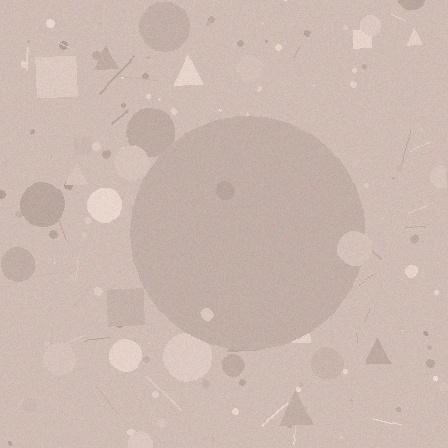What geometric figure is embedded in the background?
A circle is embedded in the background.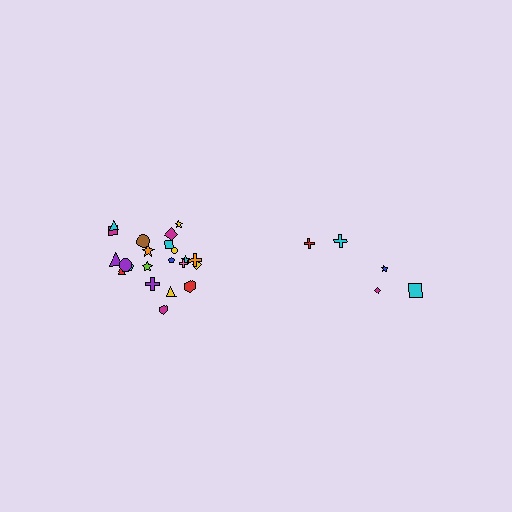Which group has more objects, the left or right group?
The left group.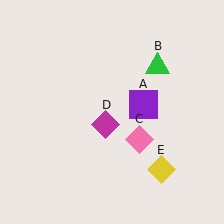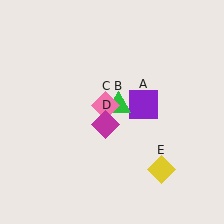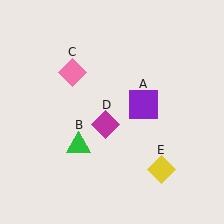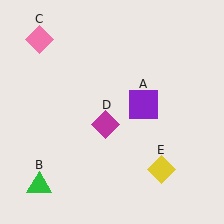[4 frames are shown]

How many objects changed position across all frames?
2 objects changed position: green triangle (object B), pink diamond (object C).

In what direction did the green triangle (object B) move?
The green triangle (object B) moved down and to the left.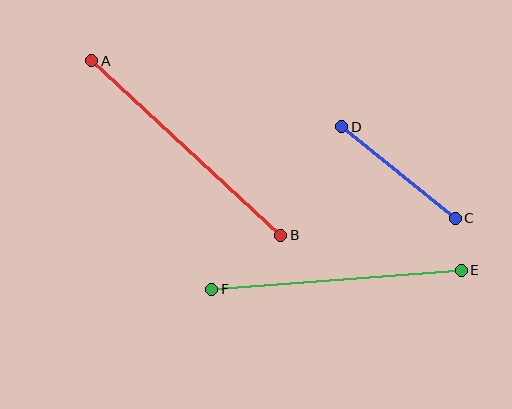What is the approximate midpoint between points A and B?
The midpoint is at approximately (186, 148) pixels.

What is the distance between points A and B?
The distance is approximately 257 pixels.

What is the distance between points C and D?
The distance is approximately 146 pixels.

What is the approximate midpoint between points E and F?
The midpoint is at approximately (336, 280) pixels.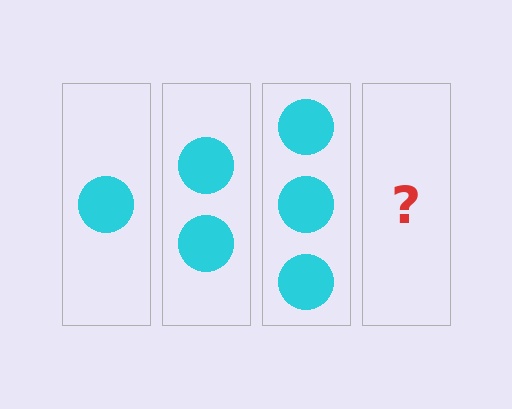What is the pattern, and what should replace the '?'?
The pattern is that each step adds one more circle. The '?' should be 4 circles.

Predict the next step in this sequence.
The next step is 4 circles.